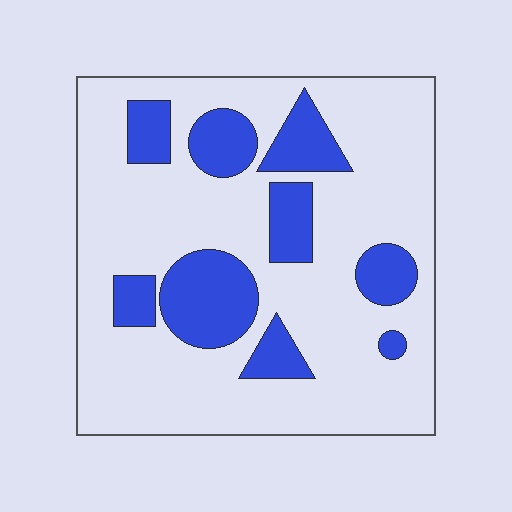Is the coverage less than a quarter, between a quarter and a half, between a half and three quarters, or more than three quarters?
Less than a quarter.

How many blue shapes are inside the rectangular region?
9.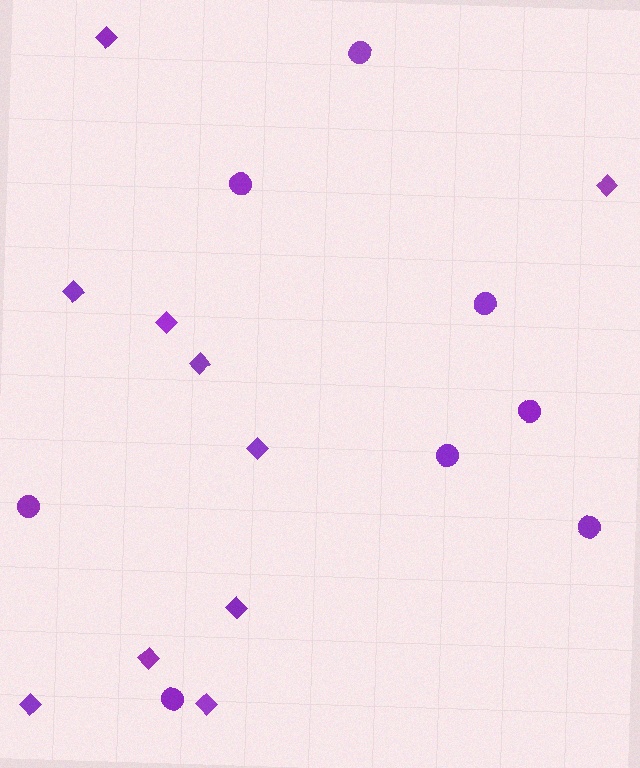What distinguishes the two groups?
There are 2 groups: one group of diamonds (10) and one group of circles (8).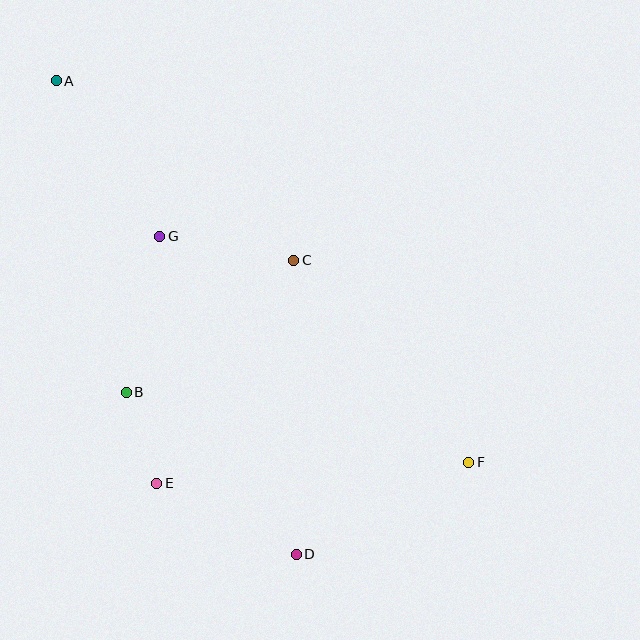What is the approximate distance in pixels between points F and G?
The distance between F and G is approximately 383 pixels.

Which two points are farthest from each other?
Points A and F are farthest from each other.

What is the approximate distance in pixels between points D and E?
The distance between D and E is approximately 156 pixels.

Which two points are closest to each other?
Points B and E are closest to each other.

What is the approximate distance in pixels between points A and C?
The distance between A and C is approximately 298 pixels.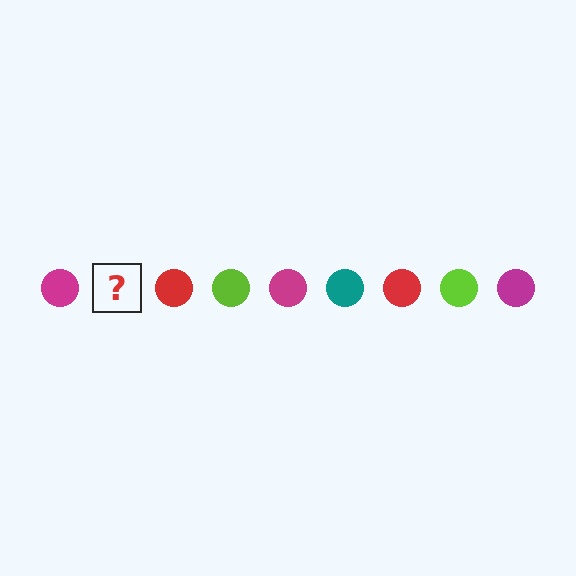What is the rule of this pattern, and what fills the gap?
The rule is that the pattern cycles through magenta, teal, red, lime circles. The gap should be filled with a teal circle.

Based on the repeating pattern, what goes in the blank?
The blank should be a teal circle.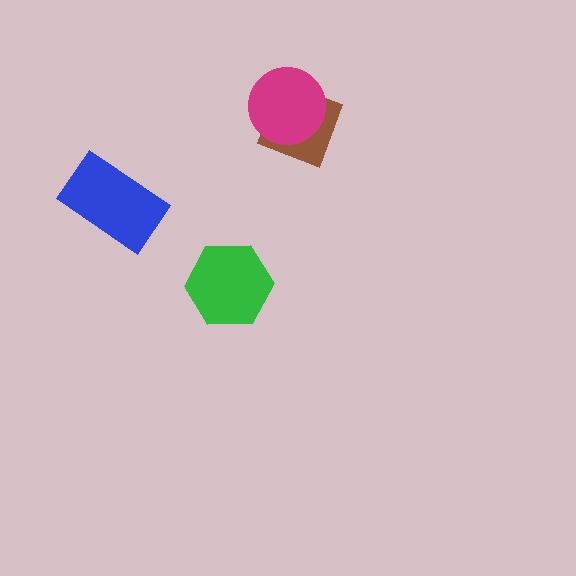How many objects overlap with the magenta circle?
1 object overlaps with the magenta circle.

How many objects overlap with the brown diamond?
1 object overlaps with the brown diamond.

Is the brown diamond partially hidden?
Yes, it is partially covered by another shape.